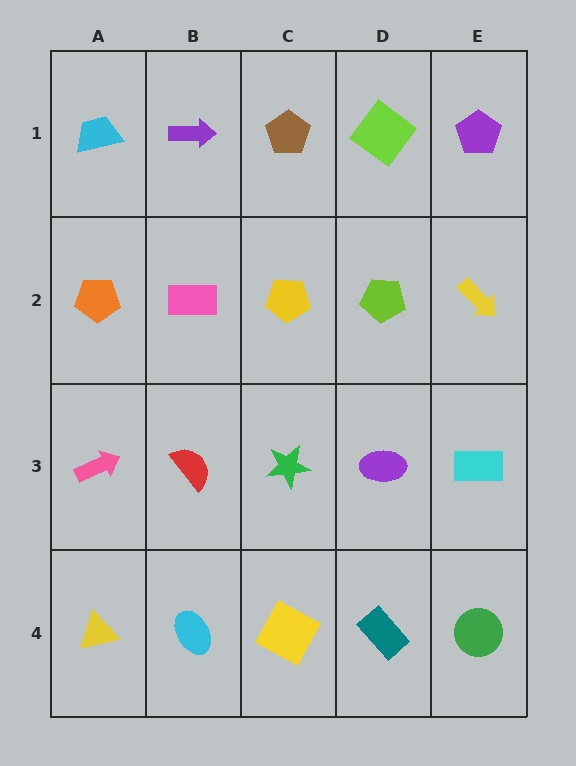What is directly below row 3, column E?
A green circle.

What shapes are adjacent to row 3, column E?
A yellow arrow (row 2, column E), a green circle (row 4, column E), a purple ellipse (row 3, column D).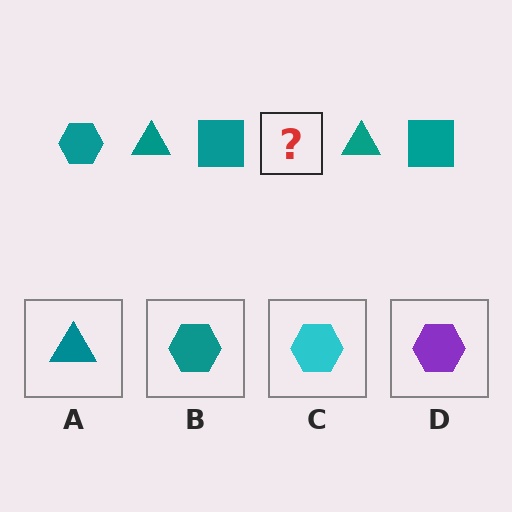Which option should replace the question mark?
Option B.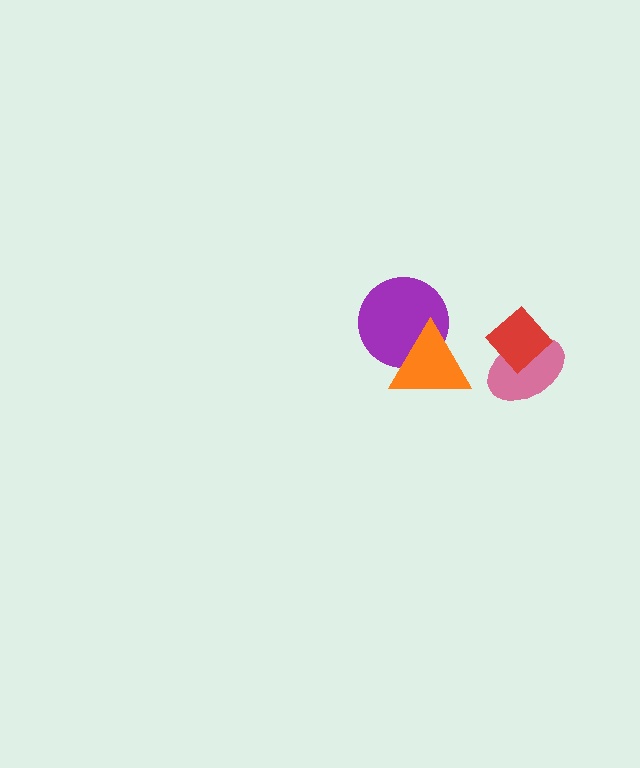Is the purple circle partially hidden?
Yes, it is partially covered by another shape.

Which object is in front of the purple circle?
The orange triangle is in front of the purple circle.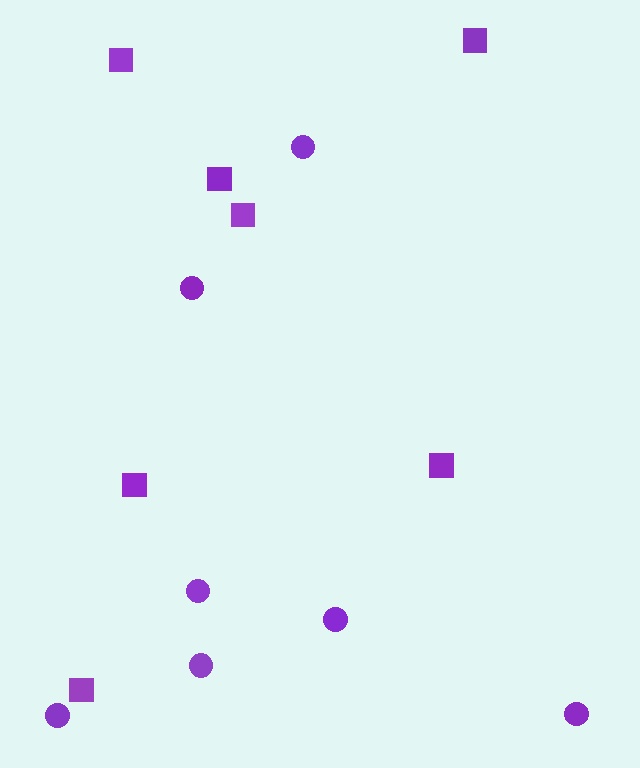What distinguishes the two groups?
There are 2 groups: one group of circles (7) and one group of squares (7).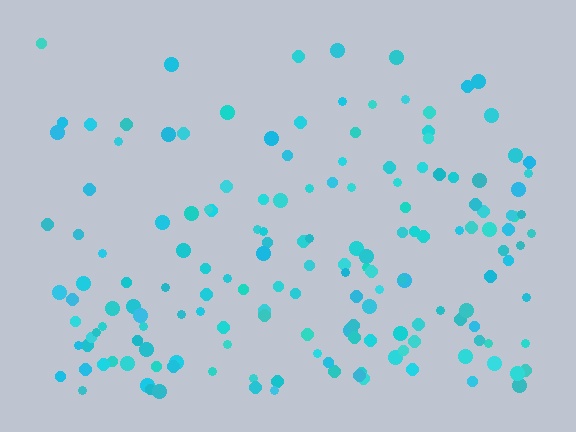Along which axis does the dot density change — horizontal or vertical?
Vertical.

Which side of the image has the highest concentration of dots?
The bottom.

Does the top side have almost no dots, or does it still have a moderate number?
Still a moderate number, just noticeably fewer than the bottom.